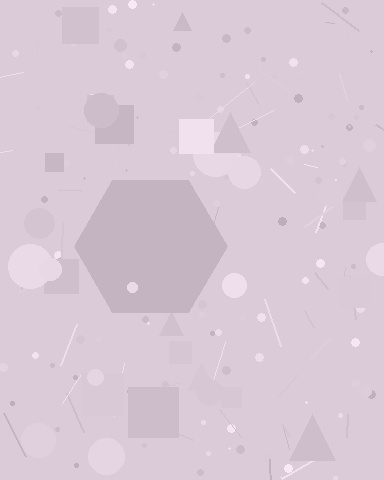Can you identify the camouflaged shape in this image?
The camouflaged shape is a hexagon.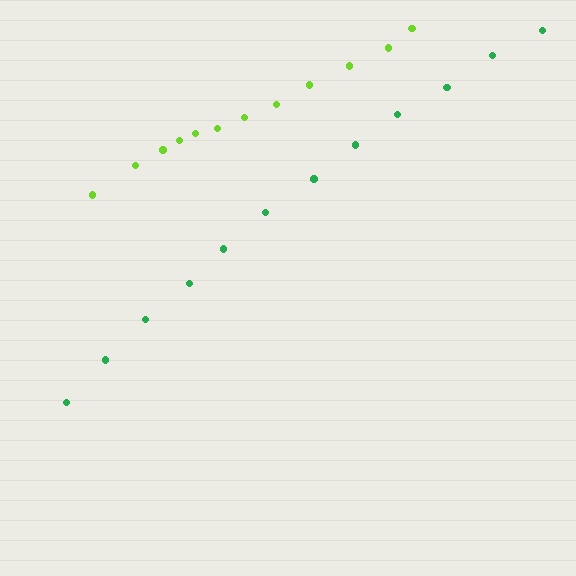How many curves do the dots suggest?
There are 2 distinct paths.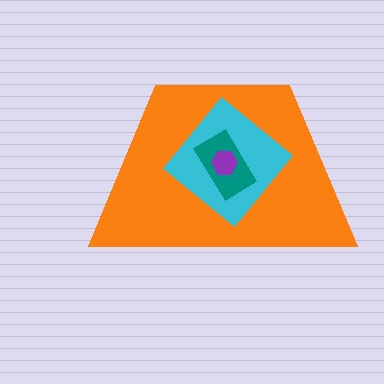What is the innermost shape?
The purple hexagon.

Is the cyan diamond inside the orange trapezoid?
Yes.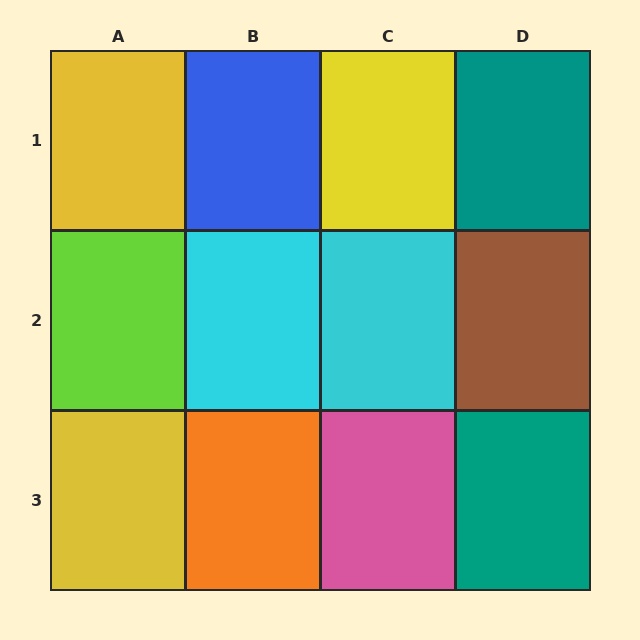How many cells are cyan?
2 cells are cyan.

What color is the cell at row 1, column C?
Yellow.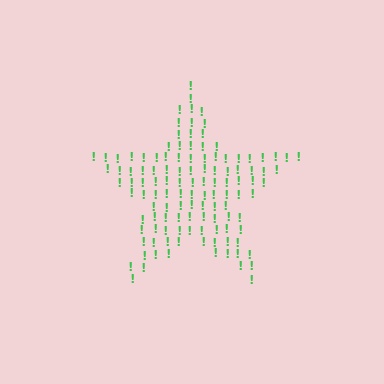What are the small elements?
The small elements are exclamation marks.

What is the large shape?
The large shape is a star.